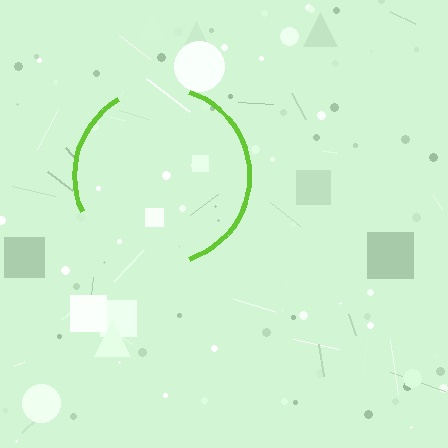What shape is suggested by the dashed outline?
The dashed outline suggests a circle.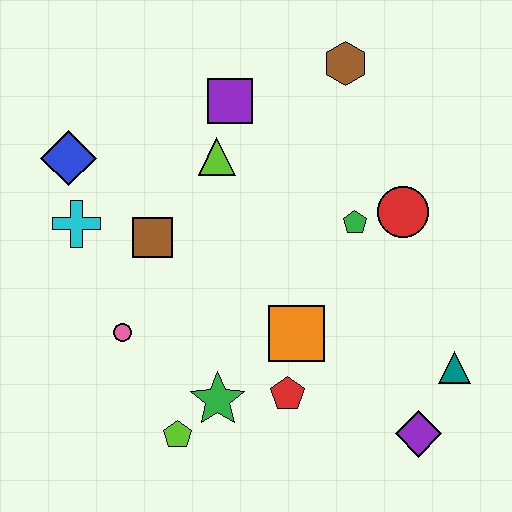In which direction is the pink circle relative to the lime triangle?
The pink circle is below the lime triangle.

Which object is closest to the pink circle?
The brown square is closest to the pink circle.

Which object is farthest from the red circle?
The blue diamond is farthest from the red circle.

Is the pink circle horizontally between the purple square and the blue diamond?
Yes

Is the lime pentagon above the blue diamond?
No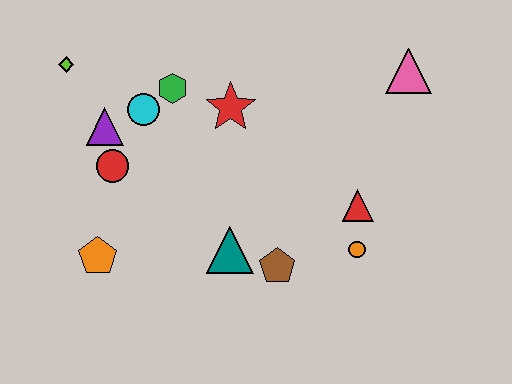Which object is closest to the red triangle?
The orange circle is closest to the red triangle.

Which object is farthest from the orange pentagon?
The pink triangle is farthest from the orange pentagon.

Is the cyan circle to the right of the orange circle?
No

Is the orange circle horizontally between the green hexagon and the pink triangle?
Yes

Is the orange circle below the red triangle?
Yes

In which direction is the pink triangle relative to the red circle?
The pink triangle is to the right of the red circle.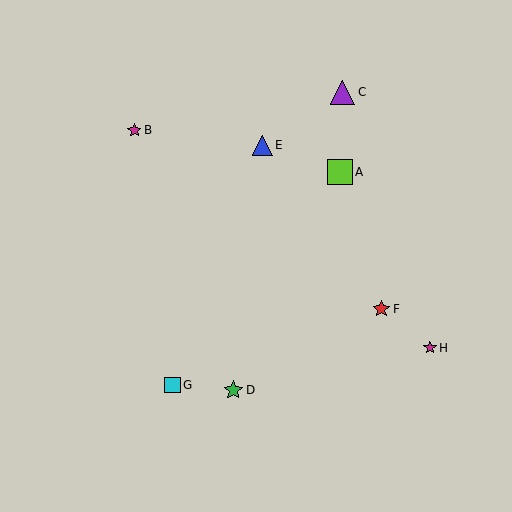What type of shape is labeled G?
Shape G is a cyan square.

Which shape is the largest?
The lime square (labeled A) is the largest.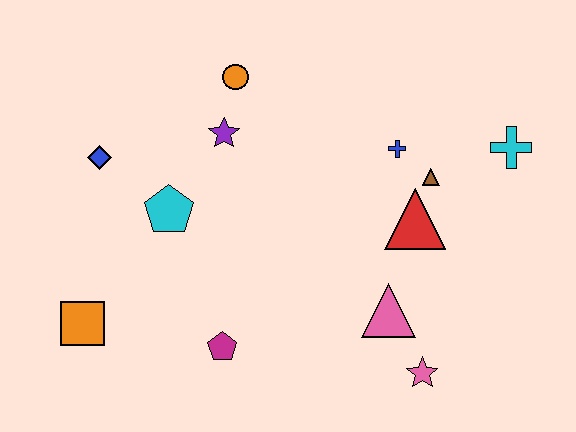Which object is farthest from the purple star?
The pink star is farthest from the purple star.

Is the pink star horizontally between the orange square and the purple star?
No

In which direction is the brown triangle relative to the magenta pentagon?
The brown triangle is to the right of the magenta pentagon.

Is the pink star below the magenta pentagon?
Yes